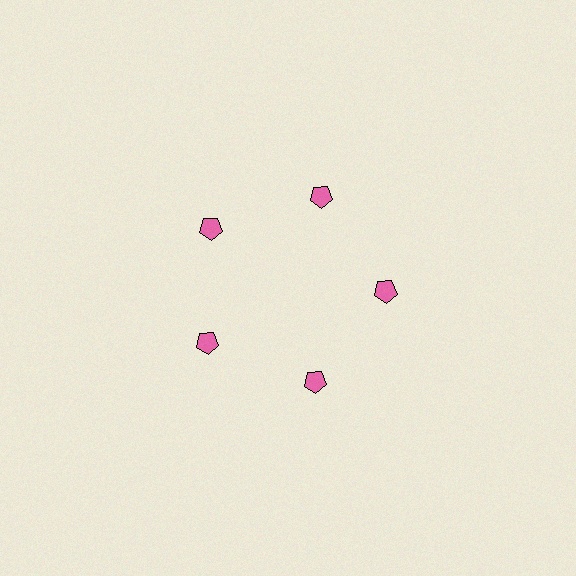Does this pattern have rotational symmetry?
Yes, this pattern has 5-fold rotational symmetry. It looks the same after rotating 72 degrees around the center.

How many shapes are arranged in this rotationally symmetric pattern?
There are 5 shapes, arranged in 5 groups of 1.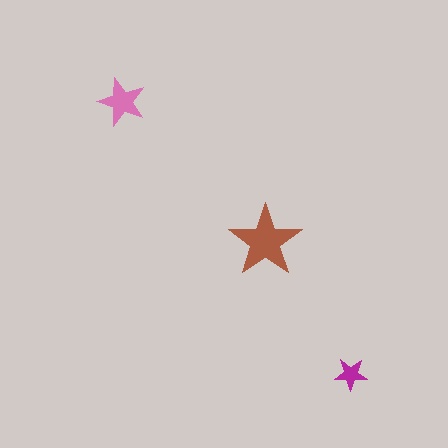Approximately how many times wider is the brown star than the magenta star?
About 2 times wider.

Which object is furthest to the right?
The magenta star is rightmost.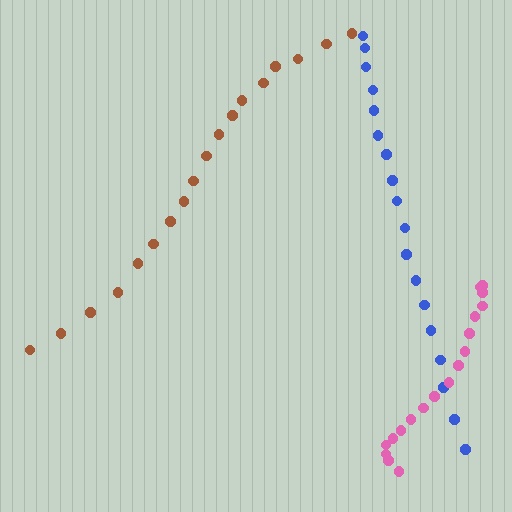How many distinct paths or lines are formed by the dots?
There are 3 distinct paths.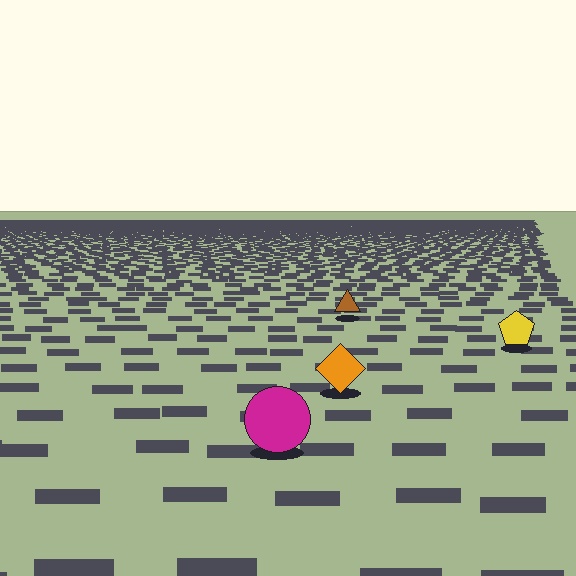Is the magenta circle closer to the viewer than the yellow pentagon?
Yes. The magenta circle is closer — you can tell from the texture gradient: the ground texture is coarser near it.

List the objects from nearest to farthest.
From nearest to farthest: the magenta circle, the orange diamond, the yellow pentagon, the brown triangle.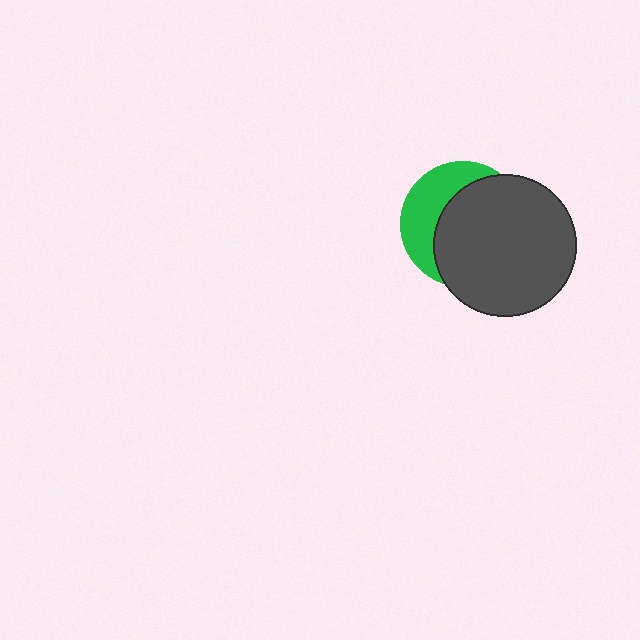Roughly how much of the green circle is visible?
A small part of it is visible (roughly 36%).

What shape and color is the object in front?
The object in front is a dark gray circle.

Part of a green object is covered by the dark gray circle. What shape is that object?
It is a circle.